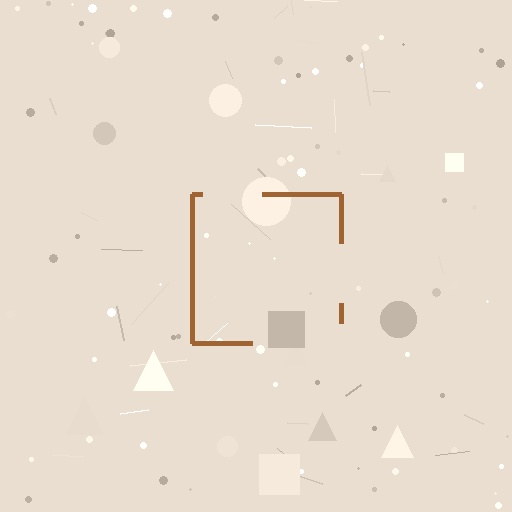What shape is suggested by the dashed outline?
The dashed outline suggests a square.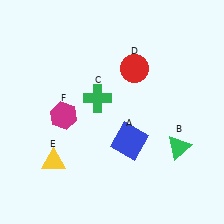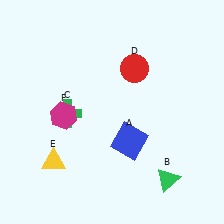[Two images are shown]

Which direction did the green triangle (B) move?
The green triangle (B) moved down.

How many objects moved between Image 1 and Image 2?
2 objects moved between the two images.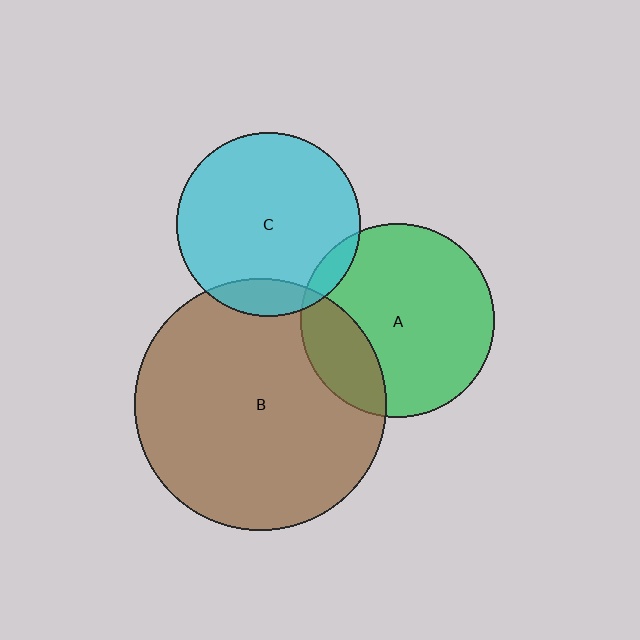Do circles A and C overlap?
Yes.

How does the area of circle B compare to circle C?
Approximately 1.9 times.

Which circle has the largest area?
Circle B (brown).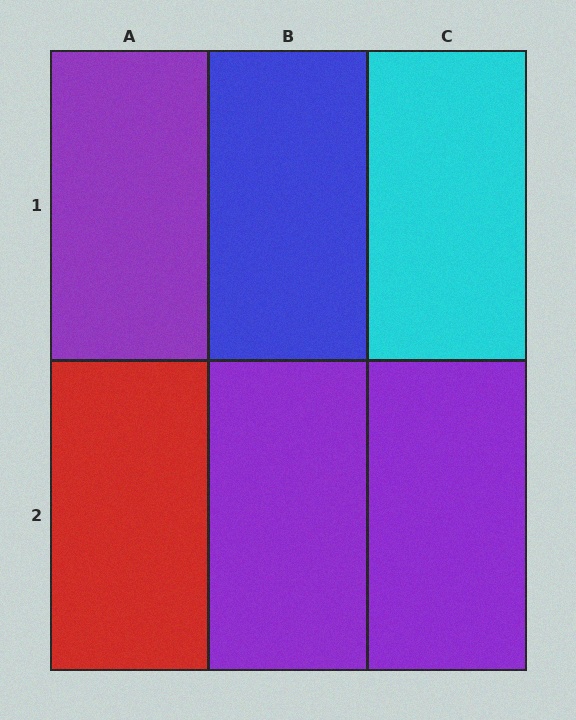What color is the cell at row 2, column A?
Red.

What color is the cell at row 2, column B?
Purple.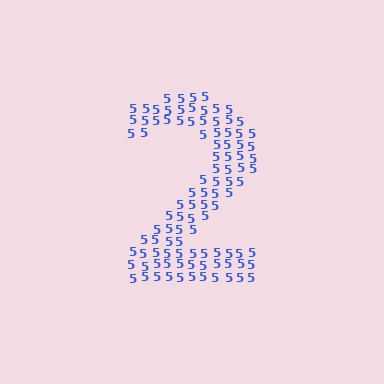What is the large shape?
The large shape is the digit 2.